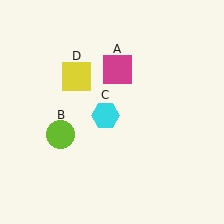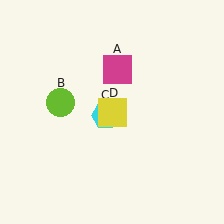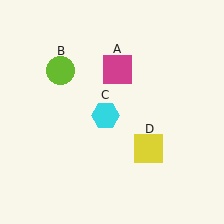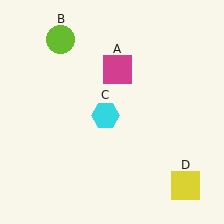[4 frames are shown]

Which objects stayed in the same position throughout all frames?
Magenta square (object A) and cyan hexagon (object C) remained stationary.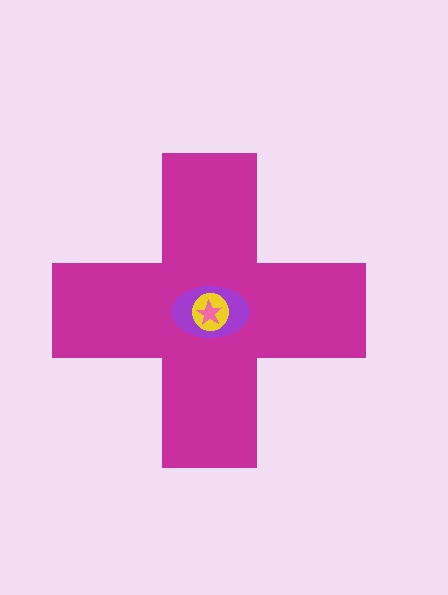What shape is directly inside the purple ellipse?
The yellow circle.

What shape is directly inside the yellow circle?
The pink star.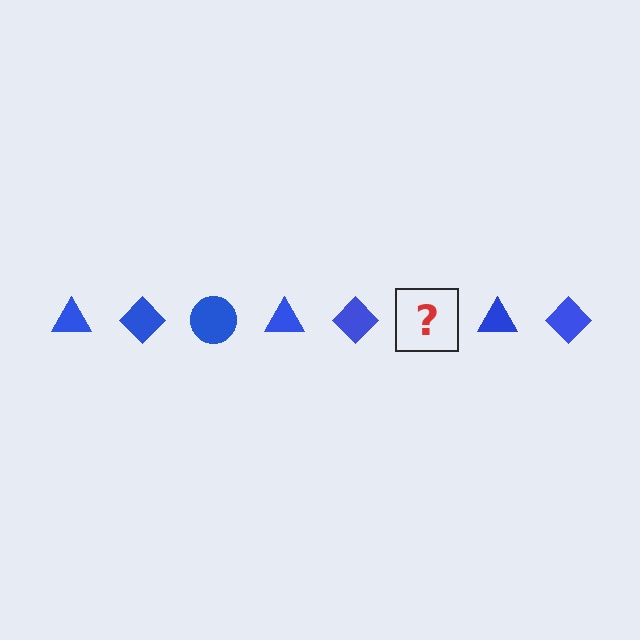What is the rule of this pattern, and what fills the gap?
The rule is that the pattern cycles through triangle, diamond, circle shapes in blue. The gap should be filled with a blue circle.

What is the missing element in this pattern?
The missing element is a blue circle.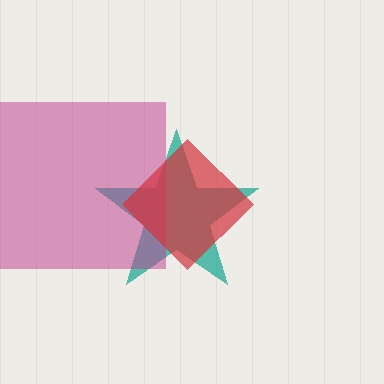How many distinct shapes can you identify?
There are 3 distinct shapes: a teal star, a magenta square, a red diamond.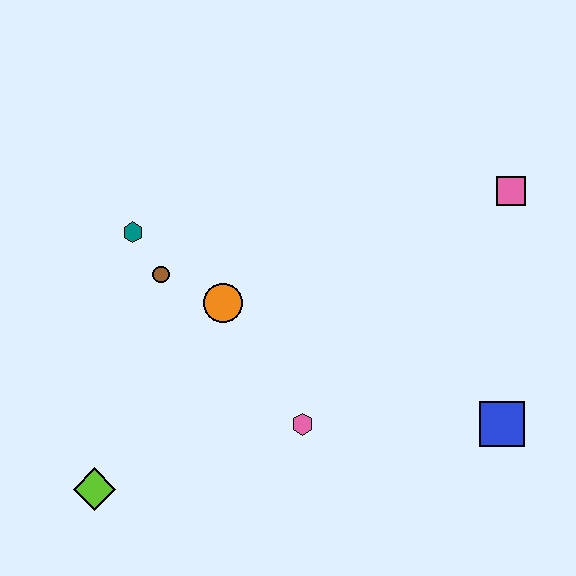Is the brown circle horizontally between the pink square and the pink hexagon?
No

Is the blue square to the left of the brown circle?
No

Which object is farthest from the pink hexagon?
The pink square is farthest from the pink hexagon.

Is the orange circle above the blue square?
Yes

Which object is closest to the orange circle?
The brown circle is closest to the orange circle.